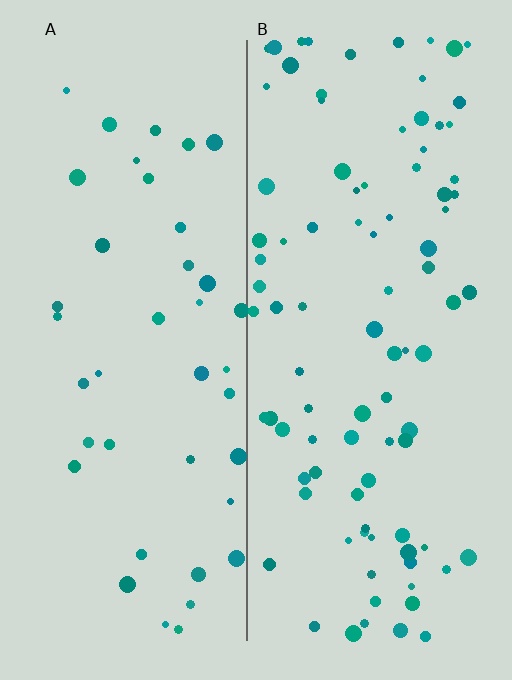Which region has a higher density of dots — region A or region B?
B (the right).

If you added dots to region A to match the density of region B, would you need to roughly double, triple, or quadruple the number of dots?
Approximately double.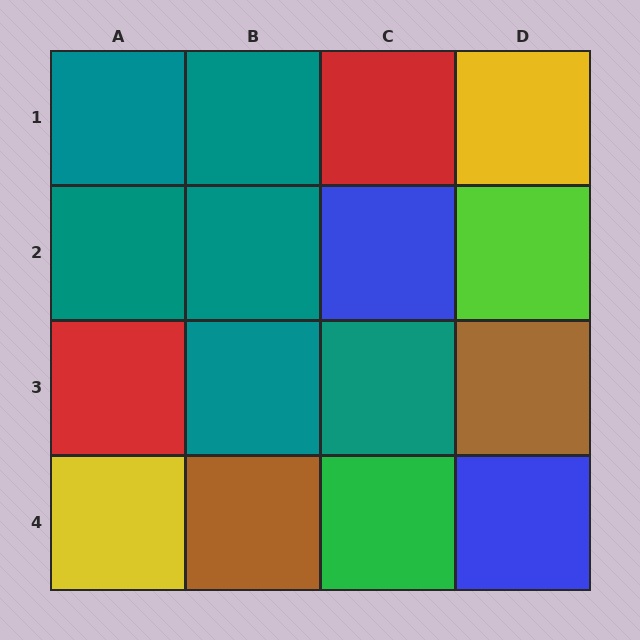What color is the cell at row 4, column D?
Blue.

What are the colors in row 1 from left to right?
Teal, teal, red, yellow.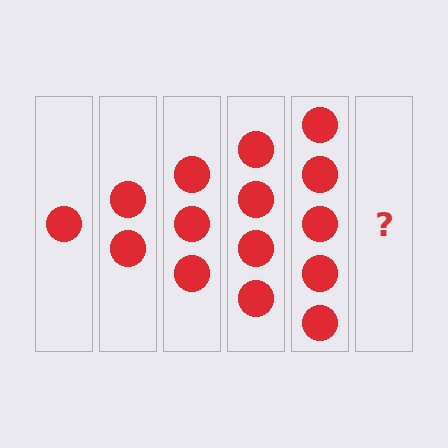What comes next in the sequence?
The next element should be 6 circles.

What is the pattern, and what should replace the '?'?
The pattern is that each step adds one more circle. The '?' should be 6 circles.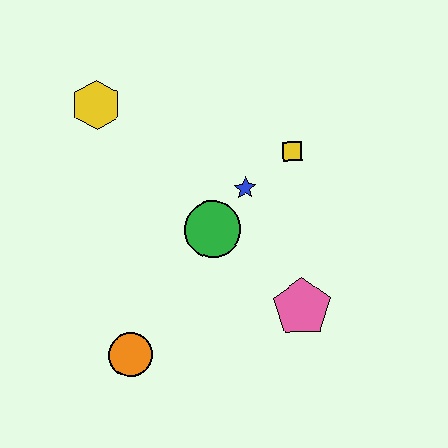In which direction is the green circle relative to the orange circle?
The green circle is above the orange circle.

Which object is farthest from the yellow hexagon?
The pink pentagon is farthest from the yellow hexagon.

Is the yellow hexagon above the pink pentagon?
Yes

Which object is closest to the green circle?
The blue star is closest to the green circle.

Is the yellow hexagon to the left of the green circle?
Yes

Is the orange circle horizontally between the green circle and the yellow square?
No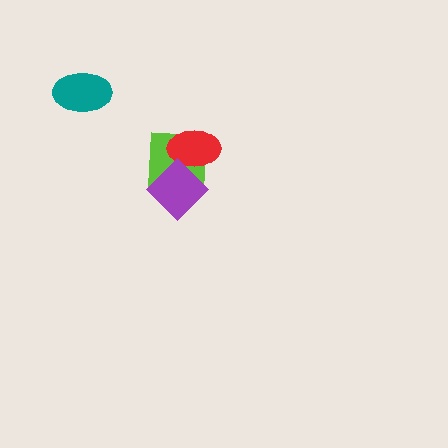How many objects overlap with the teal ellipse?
0 objects overlap with the teal ellipse.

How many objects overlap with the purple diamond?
2 objects overlap with the purple diamond.